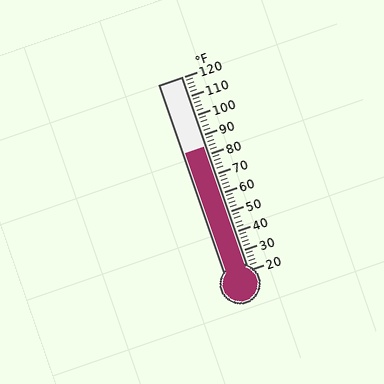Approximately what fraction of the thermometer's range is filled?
The thermometer is filled to approximately 65% of its range.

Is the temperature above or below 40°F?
The temperature is above 40°F.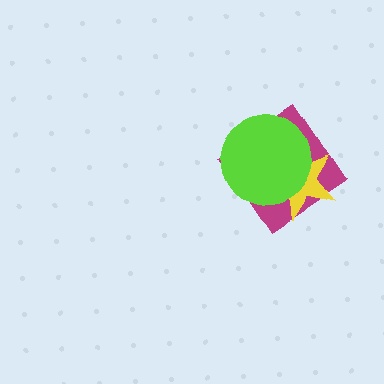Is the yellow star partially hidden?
Yes, it is partially covered by another shape.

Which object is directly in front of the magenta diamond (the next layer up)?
The yellow star is directly in front of the magenta diamond.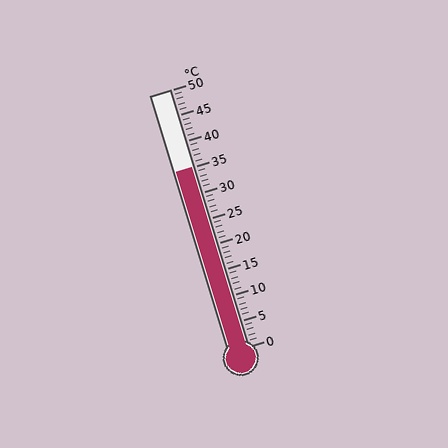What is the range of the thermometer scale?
The thermometer scale ranges from 0°C to 50°C.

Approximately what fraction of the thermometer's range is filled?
The thermometer is filled to approximately 70% of its range.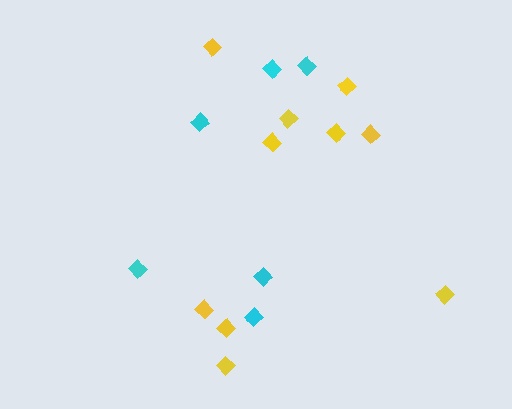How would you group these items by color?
There are 2 groups: one group of cyan diamonds (6) and one group of yellow diamonds (10).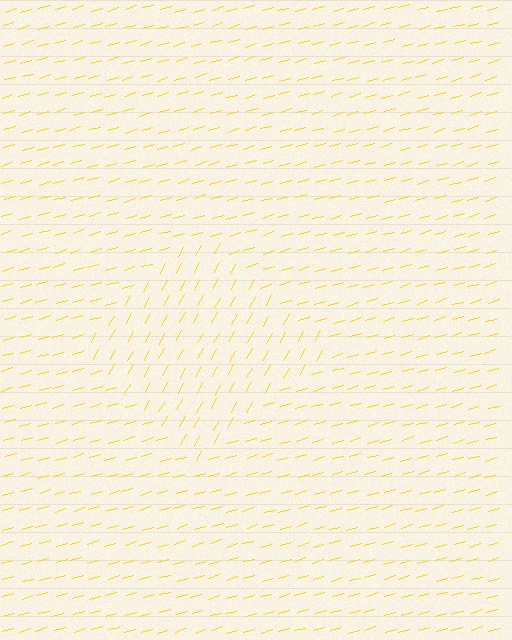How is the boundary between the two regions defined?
The boundary is defined purely by a change in line orientation (approximately 45 degrees difference). All lines are the same color and thickness.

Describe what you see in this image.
The image is filled with small yellow line segments. A diamond region in the image has lines oriented differently from the surrounding lines, creating a visible texture boundary.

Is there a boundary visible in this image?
Yes, there is a texture boundary formed by a change in line orientation.